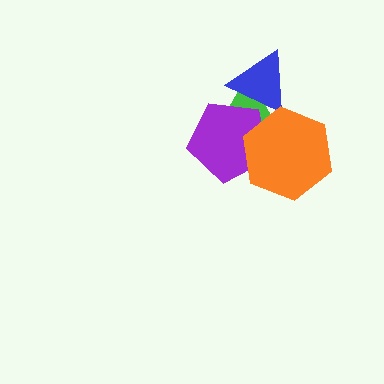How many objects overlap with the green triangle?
3 objects overlap with the green triangle.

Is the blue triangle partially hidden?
Yes, it is partially covered by another shape.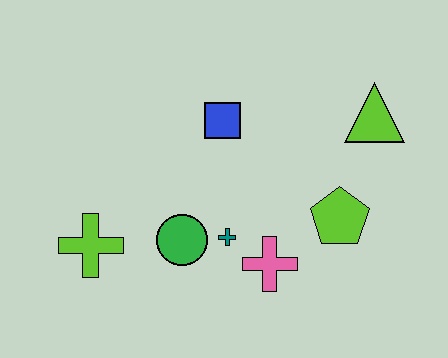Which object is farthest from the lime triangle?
The lime cross is farthest from the lime triangle.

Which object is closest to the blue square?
The teal cross is closest to the blue square.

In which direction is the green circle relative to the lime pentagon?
The green circle is to the left of the lime pentagon.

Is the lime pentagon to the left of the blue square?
No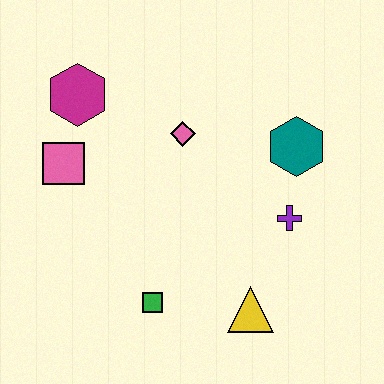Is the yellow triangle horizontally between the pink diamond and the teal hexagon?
Yes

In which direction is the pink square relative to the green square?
The pink square is above the green square.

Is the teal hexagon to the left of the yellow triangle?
No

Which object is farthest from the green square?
The magenta hexagon is farthest from the green square.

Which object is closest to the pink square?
The magenta hexagon is closest to the pink square.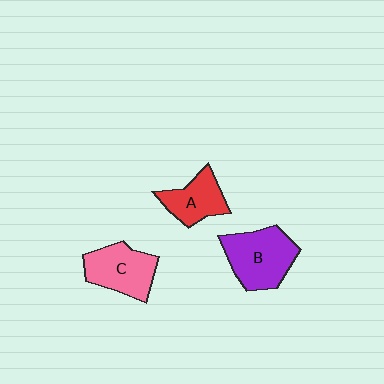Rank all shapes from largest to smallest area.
From largest to smallest: B (purple), C (pink), A (red).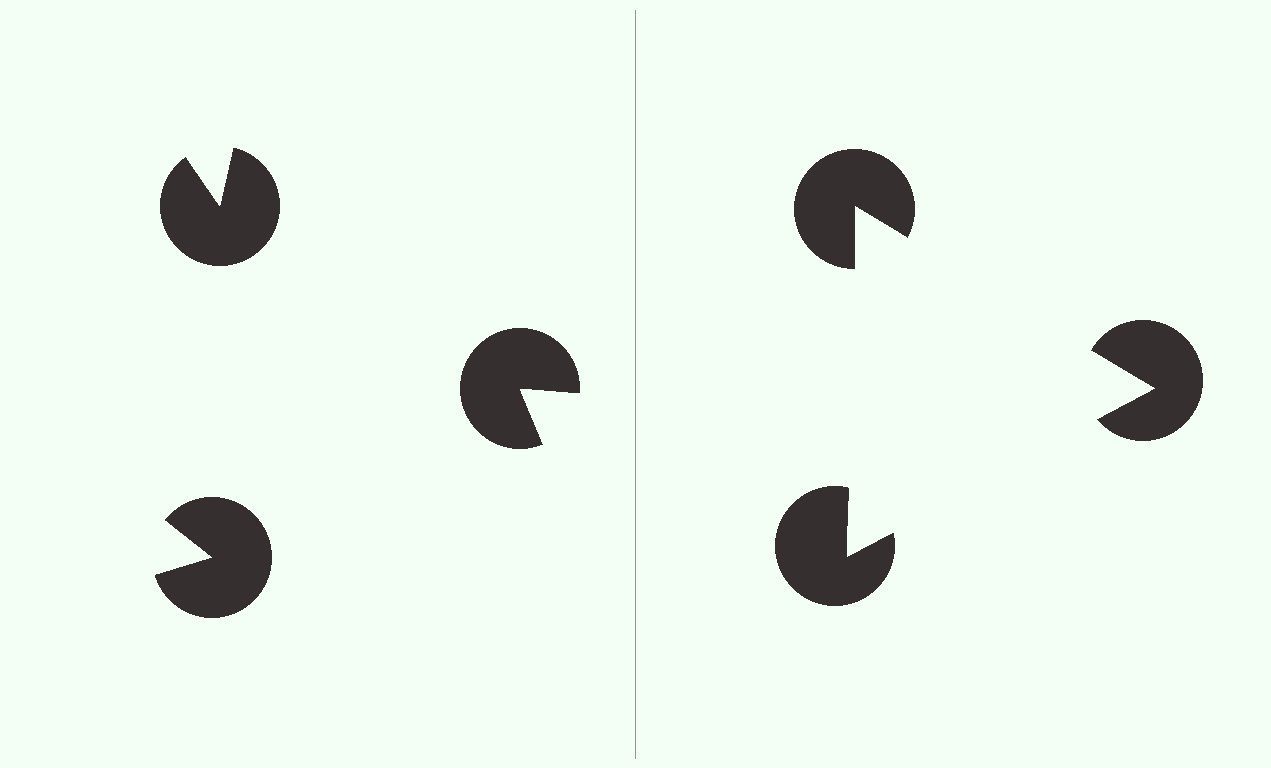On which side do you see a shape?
An illusory triangle appears on the right side. On the left side the wedge cuts are rotated, so no coherent shape forms.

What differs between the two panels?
The pac-man discs are positioned identically on both sides; only the wedge orientations differ. On the right they align to a triangle; on the left they are misaligned.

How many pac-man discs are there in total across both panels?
6 — 3 on each side.